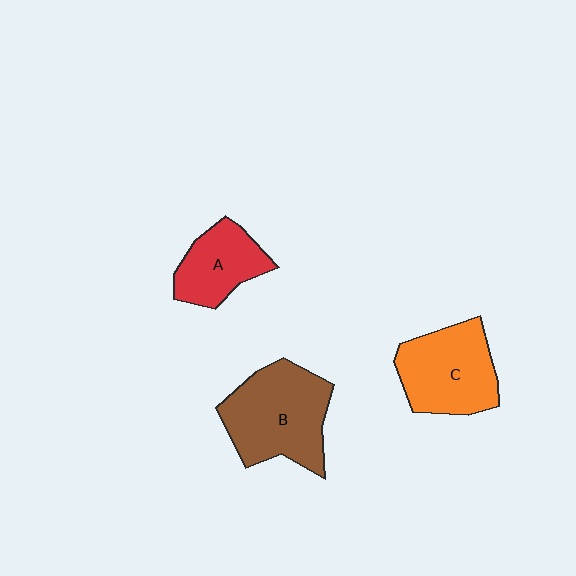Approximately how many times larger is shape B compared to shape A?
Approximately 1.6 times.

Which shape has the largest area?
Shape B (brown).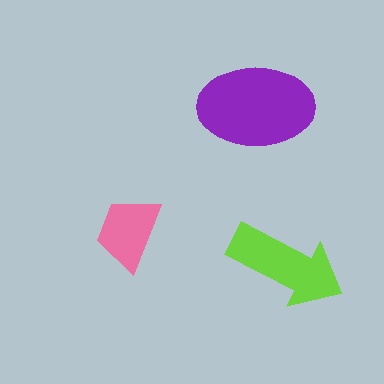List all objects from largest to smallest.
The purple ellipse, the lime arrow, the pink trapezoid.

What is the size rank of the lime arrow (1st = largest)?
2nd.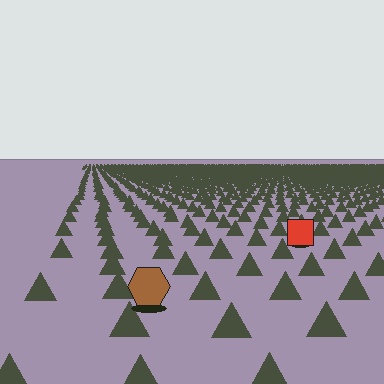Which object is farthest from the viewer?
The red square is farthest from the viewer. It appears smaller and the ground texture around it is denser.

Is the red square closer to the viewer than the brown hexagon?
No. The brown hexagon is closer — you can tell from the texture gradient: the ground texture is coarser near it.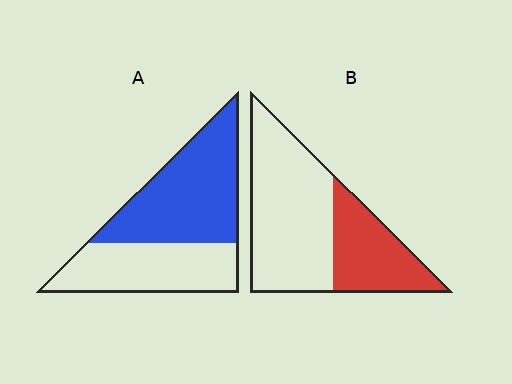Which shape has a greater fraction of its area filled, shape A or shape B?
Shape A.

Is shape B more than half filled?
No.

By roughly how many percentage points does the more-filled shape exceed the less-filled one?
By roughly 20 percentage points (A over B).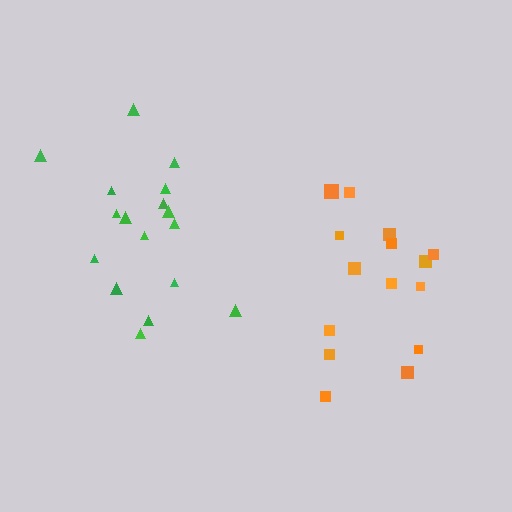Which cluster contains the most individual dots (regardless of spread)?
Green (17).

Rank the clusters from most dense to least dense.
green, orange.